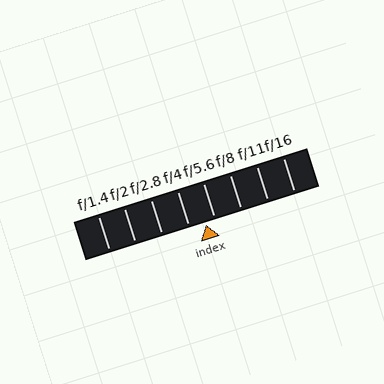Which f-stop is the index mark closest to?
The index mark is closest to f/5.6.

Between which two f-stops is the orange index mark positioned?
The index mark is between f/4 and f/5.6.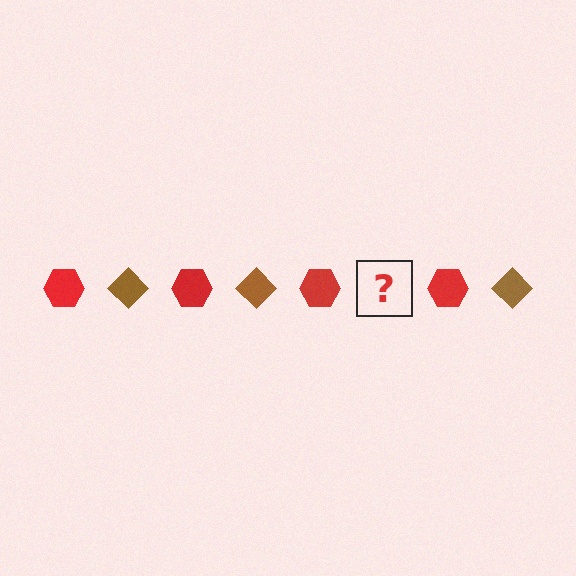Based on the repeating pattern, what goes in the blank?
The blank should be a brown diamond.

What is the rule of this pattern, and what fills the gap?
The rule is that the pattern alternates between red hexagon and brown diamond. The gap should be filled with a brown diamond.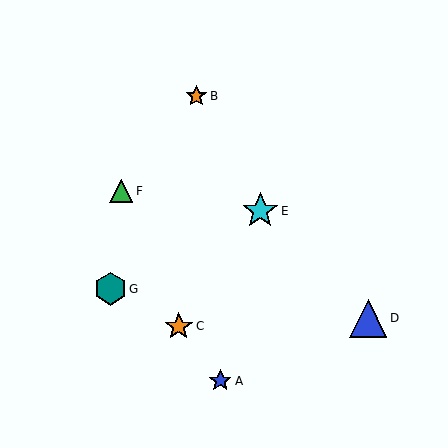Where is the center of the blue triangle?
The center of the blue triangle is at (368, 319).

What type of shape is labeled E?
Shape E is a cyan star.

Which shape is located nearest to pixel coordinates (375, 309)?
The blue triangle (labeled D) at (368, 319) is nearest to that location.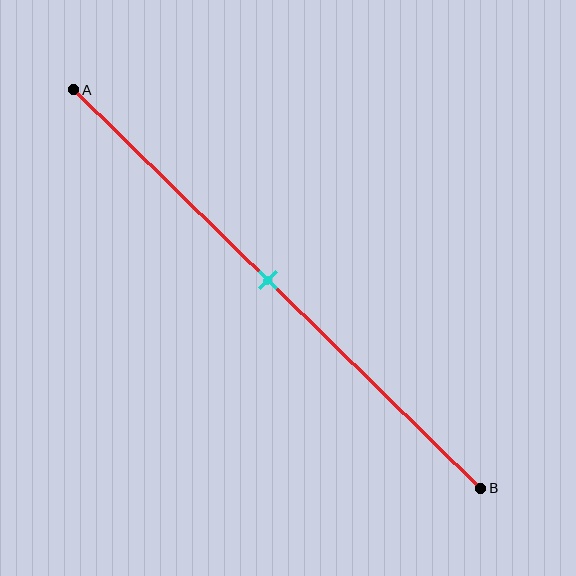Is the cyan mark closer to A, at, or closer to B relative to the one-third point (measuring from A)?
The cyan mark is closer to point B than the one-third point of segment AB.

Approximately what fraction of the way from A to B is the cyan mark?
The cyan mark is approximately 50% of the way from A to B.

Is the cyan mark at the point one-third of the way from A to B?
No, the mark is at about 50% from A, not at the 33% one-third point.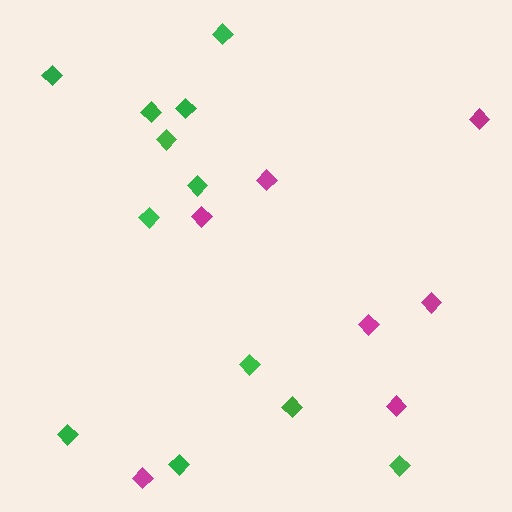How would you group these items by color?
There are 2 groups: one group of magenta diamonds (7) and one group of green diamonds (12).